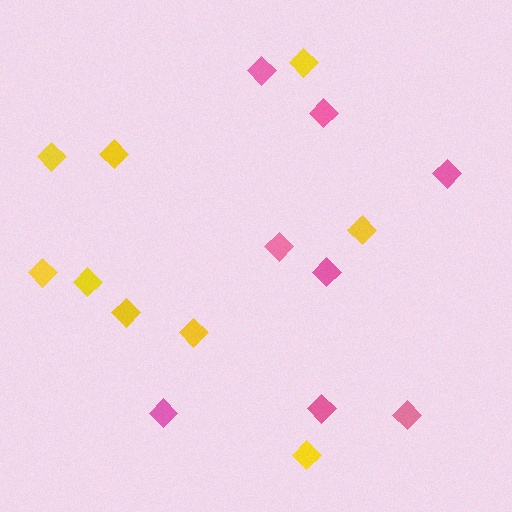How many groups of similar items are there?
There are 2 groups: one group of pink diamonds (8) and one group of yellow diamonds (9).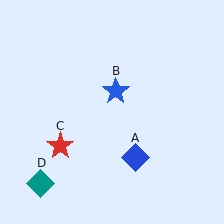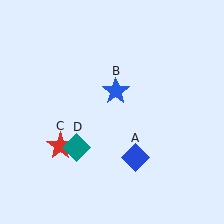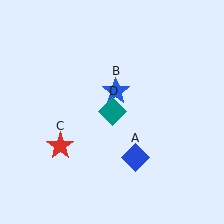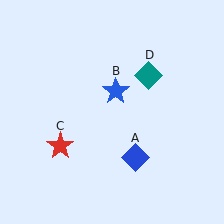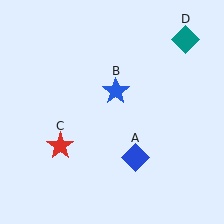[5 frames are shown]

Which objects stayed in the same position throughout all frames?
Blue diamond (object A) and blue star (object B) and red star (object C) remained stationary.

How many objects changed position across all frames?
1 object changed position: teal diamond (object D).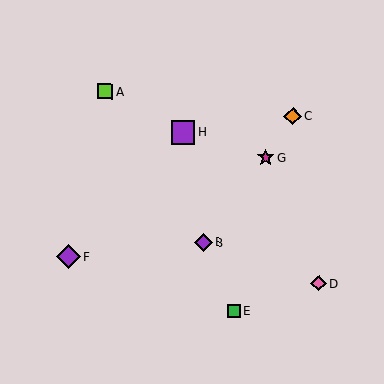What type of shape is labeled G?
Shape G is a magenta star.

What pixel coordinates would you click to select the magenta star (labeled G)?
Click at (265, 158) to select the magenta star G.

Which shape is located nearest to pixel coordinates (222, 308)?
The green square (labeled E) at (234, 310) is nearest to that location.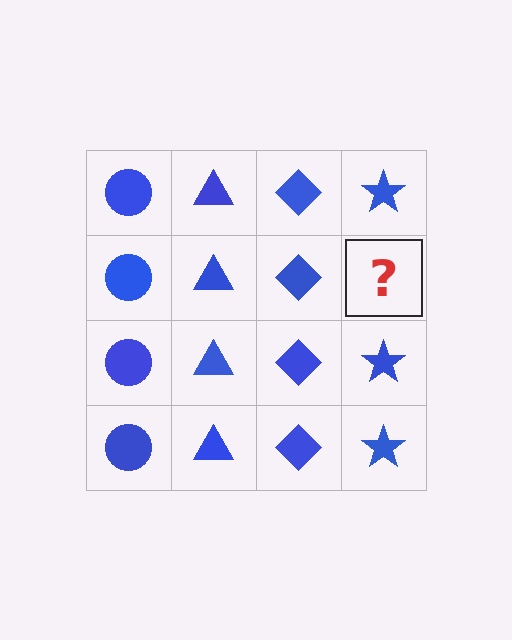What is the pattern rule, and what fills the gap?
The rule is that each column has a consistent shape. The gap should be filled with a blue star.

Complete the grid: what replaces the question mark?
The question mark should be replaced with a blue star.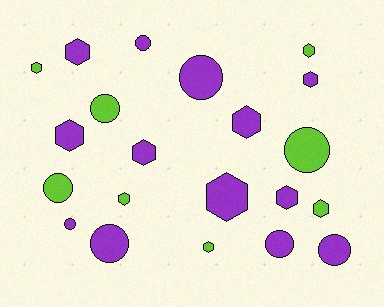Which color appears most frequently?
Purple, with 13 objects.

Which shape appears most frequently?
Hexagon, with 12 objects.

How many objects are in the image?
There are 21 objects.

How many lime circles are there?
There are 3 lime circles.